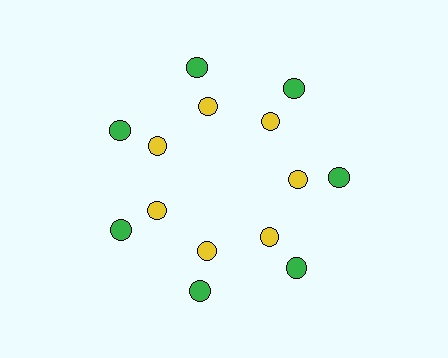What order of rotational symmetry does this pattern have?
This pattern has 7-fold rotational symmetry.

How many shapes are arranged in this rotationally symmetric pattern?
There are 14 shapes, arranged in 7 groups of 2.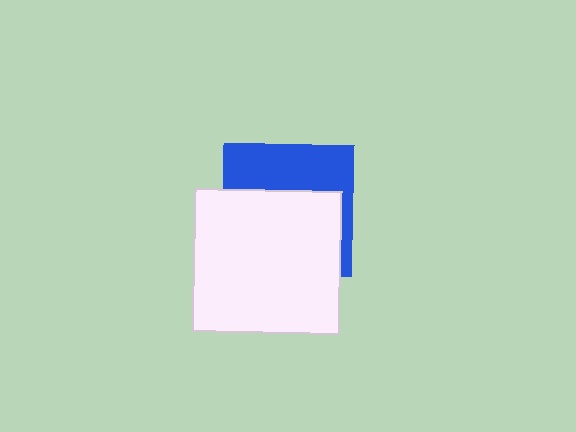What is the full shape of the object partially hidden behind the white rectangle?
The partially hidden object is a blue square.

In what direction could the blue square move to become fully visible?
The blue square could move up. That would shift it out from behind the white rectangle entirely.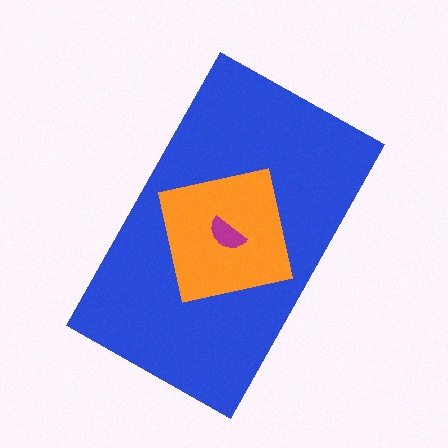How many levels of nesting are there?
3.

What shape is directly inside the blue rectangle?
The orange square.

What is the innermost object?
The magenta semicircle.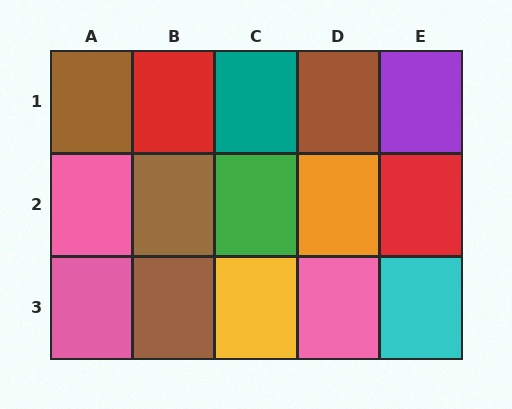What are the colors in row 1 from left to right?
Brown, red, teal, brown, purple.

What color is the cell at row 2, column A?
Pink.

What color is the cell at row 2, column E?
Red.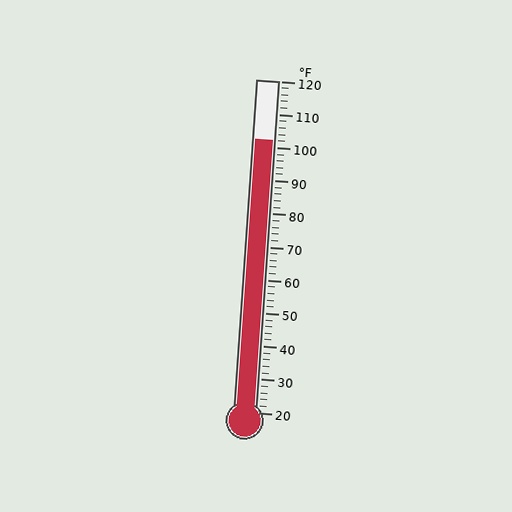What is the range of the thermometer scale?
The thermometer scale ranges from 20°F to 120°F.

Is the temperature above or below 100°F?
The temperature is above 100°F.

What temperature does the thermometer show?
The thermometer shows approximately 102°F.